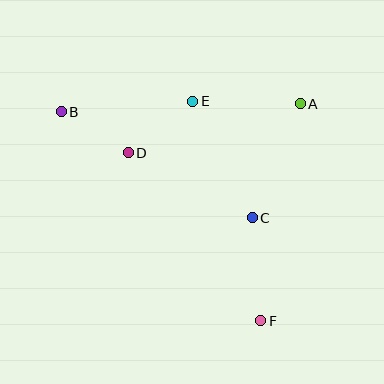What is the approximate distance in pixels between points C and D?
The distance between C and D is approximately 140 pixels.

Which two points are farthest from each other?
Points B and F are farthest from each other.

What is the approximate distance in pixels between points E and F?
The distance between E and F is approximately 230 pixels.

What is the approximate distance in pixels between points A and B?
The distance between A and B is approximately 239 pixels.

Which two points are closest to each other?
Points B and D are closest to each other.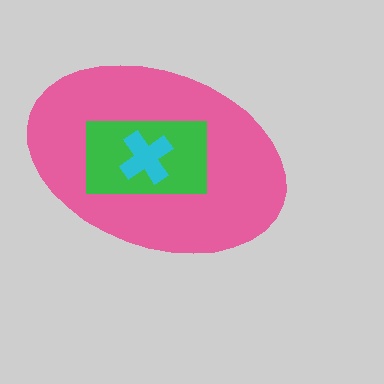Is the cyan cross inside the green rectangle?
Yes.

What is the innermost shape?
The cyan cross.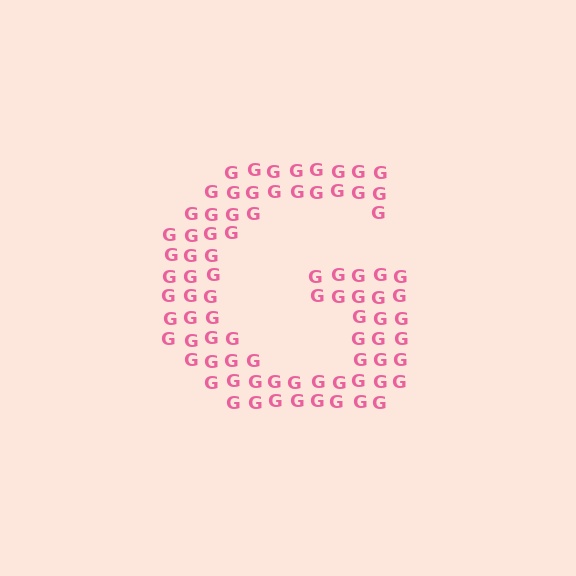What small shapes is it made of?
It is made of small letter G's.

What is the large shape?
The large shape is the letter G.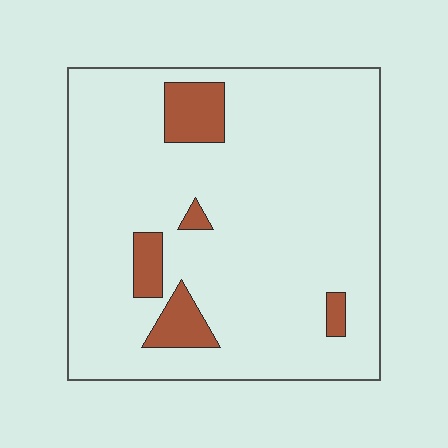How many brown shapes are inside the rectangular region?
5.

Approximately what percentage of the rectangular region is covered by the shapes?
Approximately 10%.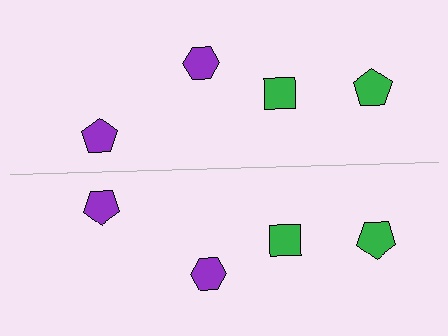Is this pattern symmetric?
Yes, this pattern has bilateral (reflection) symmetry.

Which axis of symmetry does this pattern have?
The pattern has a horizontal axis of symmetry running through the center of the image.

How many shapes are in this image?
There are 8 shapes in this image.